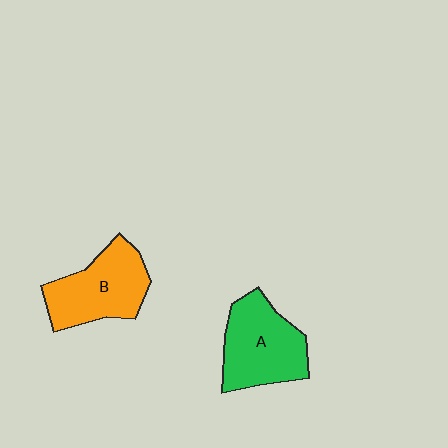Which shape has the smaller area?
Shape B (orange).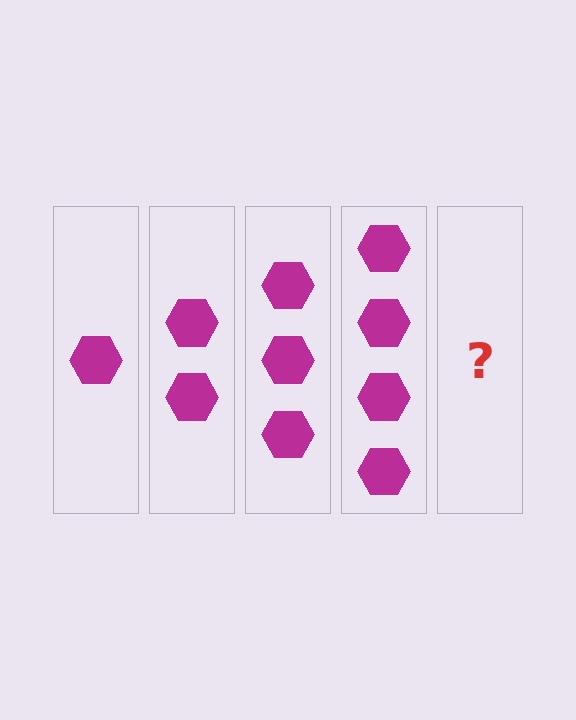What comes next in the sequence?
The next element should be 5 hexagons.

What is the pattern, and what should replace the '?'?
The pattern is that each step adds one more hexagon. The '?' should be 5 hexagons.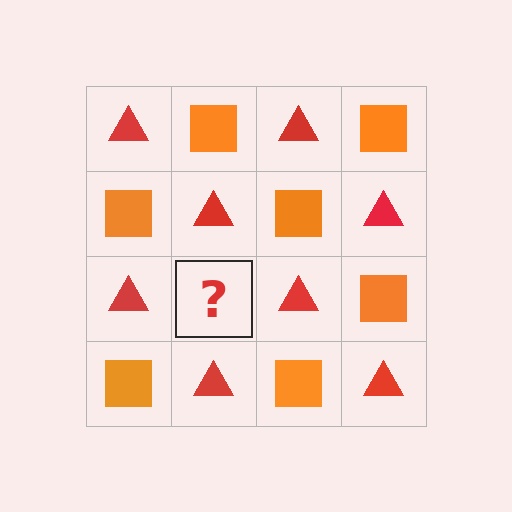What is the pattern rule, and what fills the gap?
The rule is that it alternates red triangle and orange square in a checkerboard pattern. The gap should be filled with an orange square.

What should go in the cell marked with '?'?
The missing cell should contain an orange square.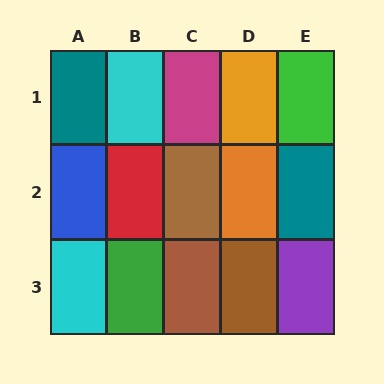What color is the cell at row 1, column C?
Magenta.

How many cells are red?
1 cell is red.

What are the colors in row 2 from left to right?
Blue, red, brown, orange, teal.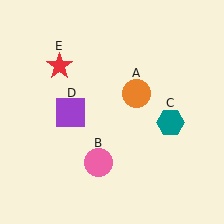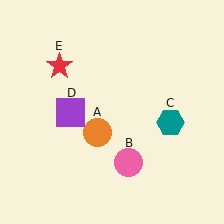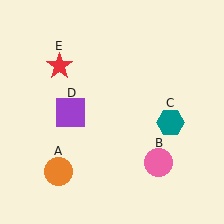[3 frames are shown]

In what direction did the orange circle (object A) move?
The orange circle (object A) moved down and to the left.